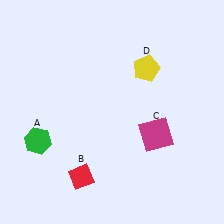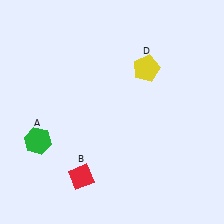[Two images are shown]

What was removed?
The magenta square (C) was removed in Image 2.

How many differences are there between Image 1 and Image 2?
There is 1 difference between the two images.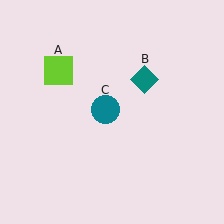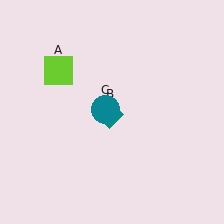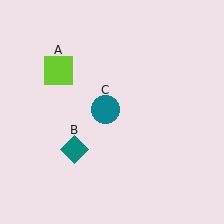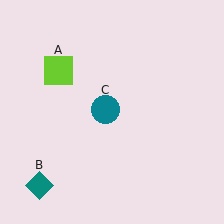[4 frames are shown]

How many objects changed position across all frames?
1 object changed position: teal diamond (object B).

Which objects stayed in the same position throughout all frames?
Lime square (object A) and teal circle (object C) remained stationary.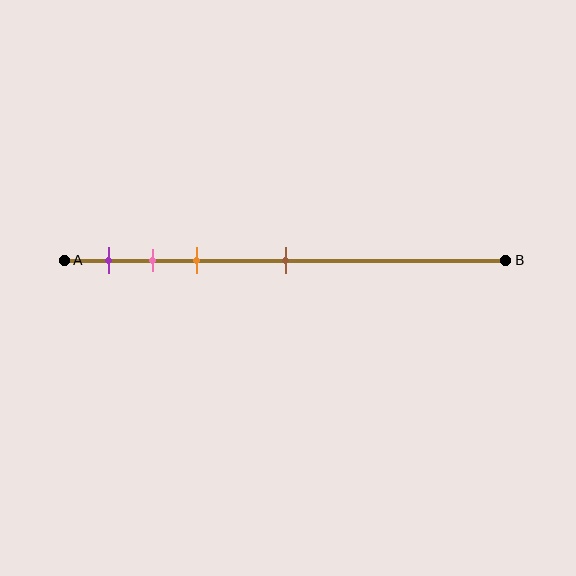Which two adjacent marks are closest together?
The pink and orange marks are the closest adjacent pair.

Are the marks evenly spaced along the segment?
No, the marks are not evenly spaced.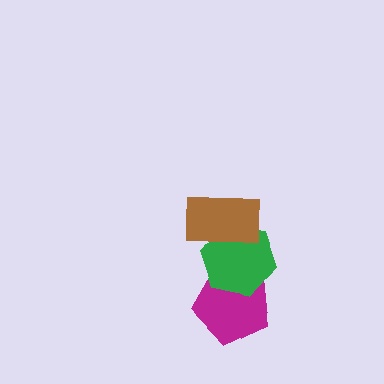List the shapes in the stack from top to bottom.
From top to bottom: the brown rectangle, the green hexagon, the magenta pentagon.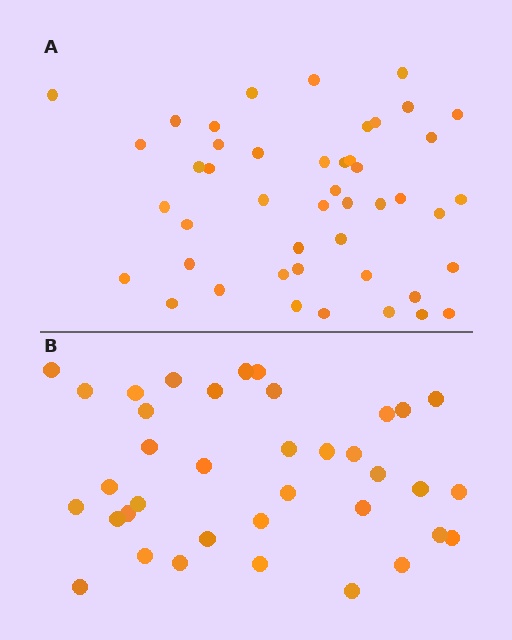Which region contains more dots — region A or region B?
Region A (the top region) has more dots.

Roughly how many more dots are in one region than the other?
Region A has roughly 8 or so more dots than region B.